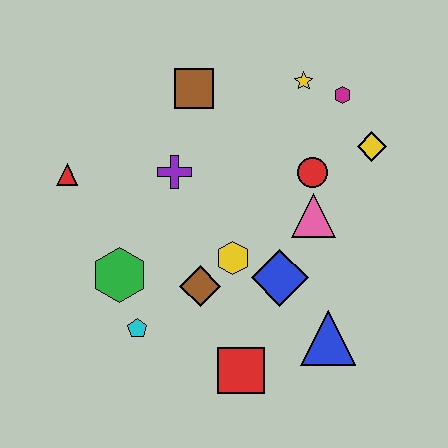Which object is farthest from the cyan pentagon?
The magenta hexagon is farthest from the cyan pentagon.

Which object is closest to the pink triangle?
The red circle is closest to the pink triangle.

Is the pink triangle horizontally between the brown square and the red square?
No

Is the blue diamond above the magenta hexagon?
No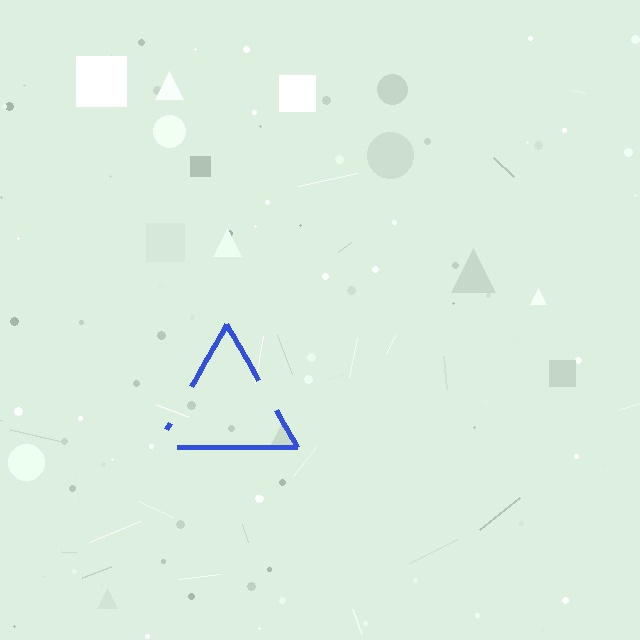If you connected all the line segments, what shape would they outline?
They would outline a triangle.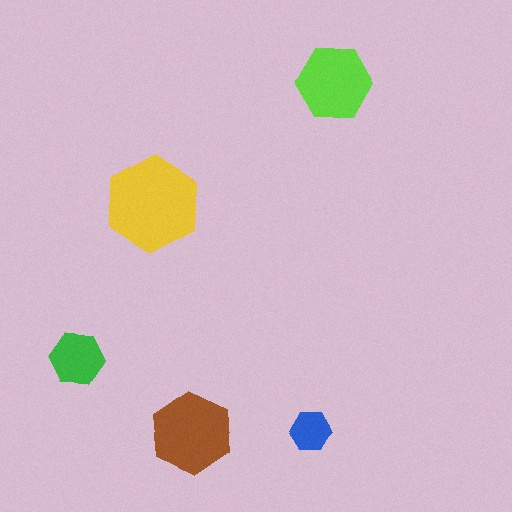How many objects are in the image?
There are 5 objects in the image.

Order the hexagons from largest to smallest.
the yellow one, the brown one, the lime one, the green one, the blue one.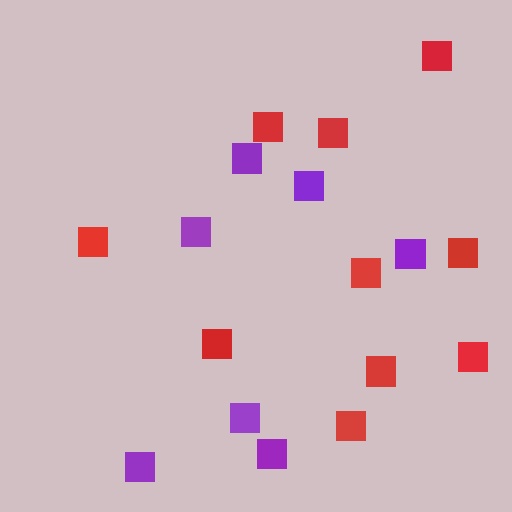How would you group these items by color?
There are 2 groups: one group of purple squares (7) and one group of red squares (10).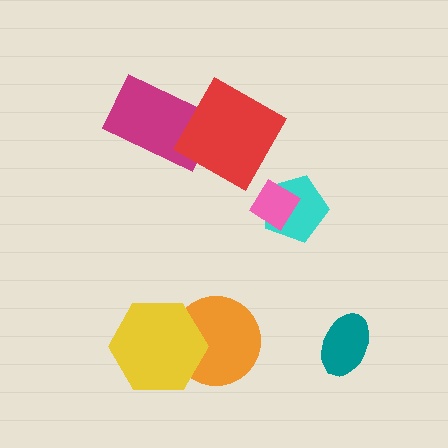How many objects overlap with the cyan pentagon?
1 object overlaps with the cyan pentagon.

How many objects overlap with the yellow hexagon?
1 object overlaps with the yellow hexagon.